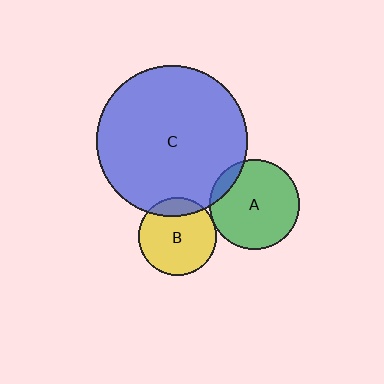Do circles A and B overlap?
Yes.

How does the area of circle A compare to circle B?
Approximately 1.4 times.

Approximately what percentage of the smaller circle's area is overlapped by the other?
Approximately 5%.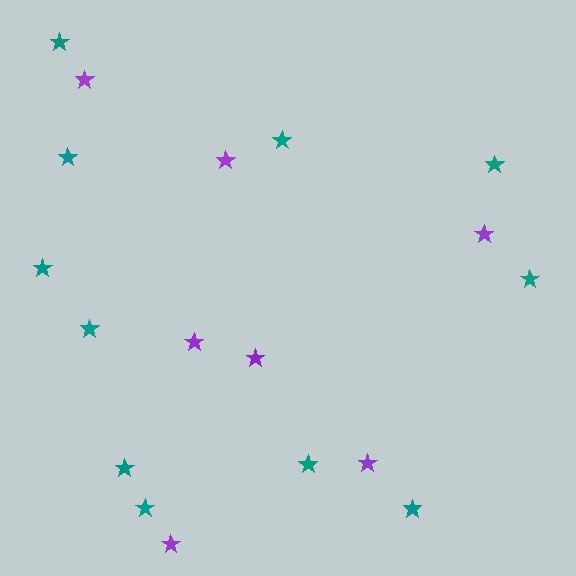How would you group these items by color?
There are 2 groups: one group of teal stars (11) and one group of purple stars (7).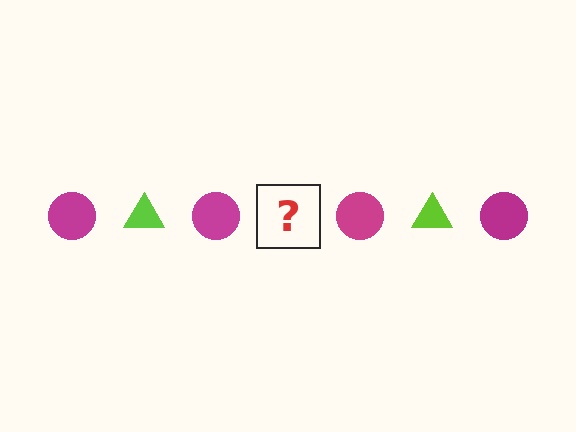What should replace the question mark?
The question mark should be replaced with a lime triangle.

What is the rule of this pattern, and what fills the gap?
The rule is that the pattern alternates between magenta circle and lime triangle. The gap should be filled with a lime triangle.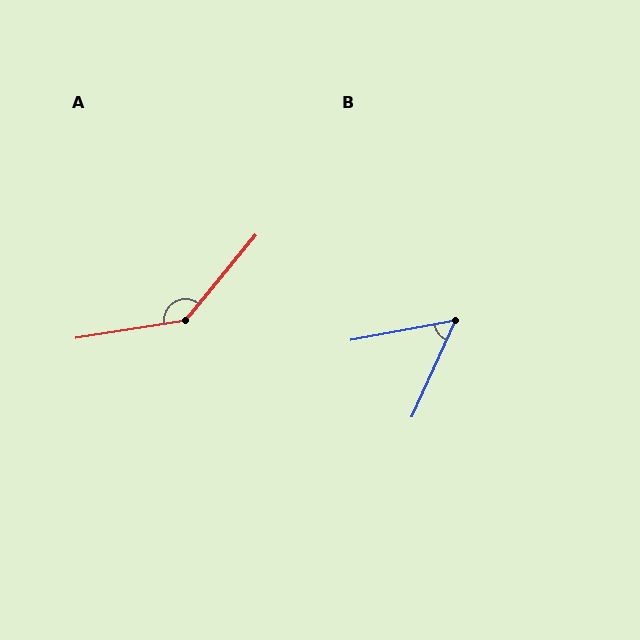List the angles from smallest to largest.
B (55°), A (139°).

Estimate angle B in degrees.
Approximately 55 degrees.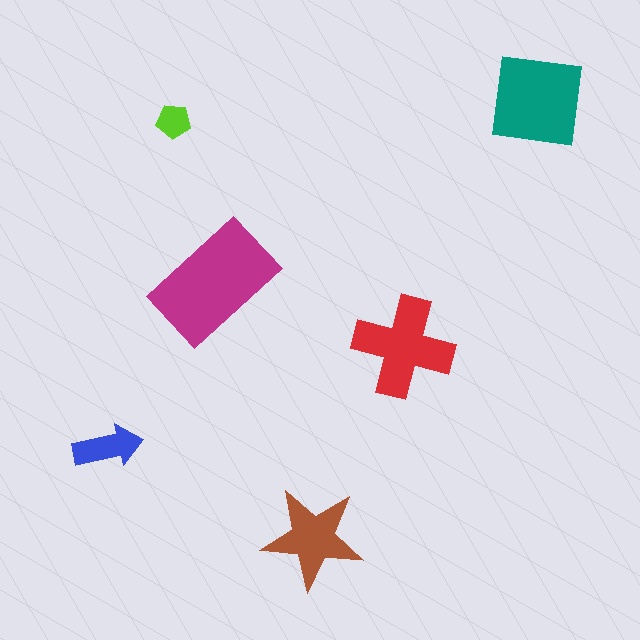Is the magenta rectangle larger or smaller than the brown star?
Larger.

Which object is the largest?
The magenta rectangle.